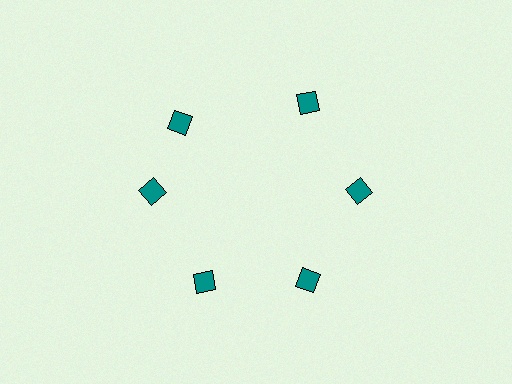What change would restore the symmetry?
The symmetry would be restored by rotating it back into even spacing with its neighbors so that all 6 diamonds sit at equal angles and equal distance from the center.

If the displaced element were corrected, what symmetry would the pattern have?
It would have 6-fold rotational symmetry — the pattern would map onto itself every 60 degrees.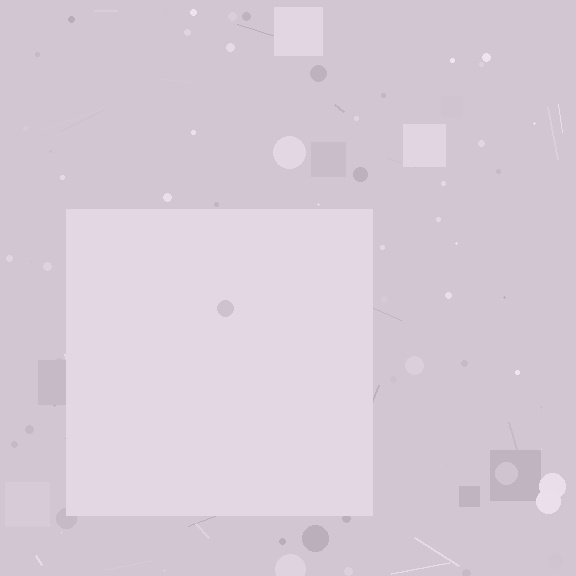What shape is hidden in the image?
A square is hidden in the image.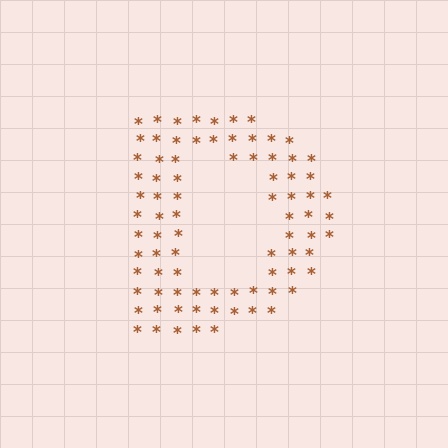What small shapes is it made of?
It is made of small asterisks.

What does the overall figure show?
The overall figure shows the letter D.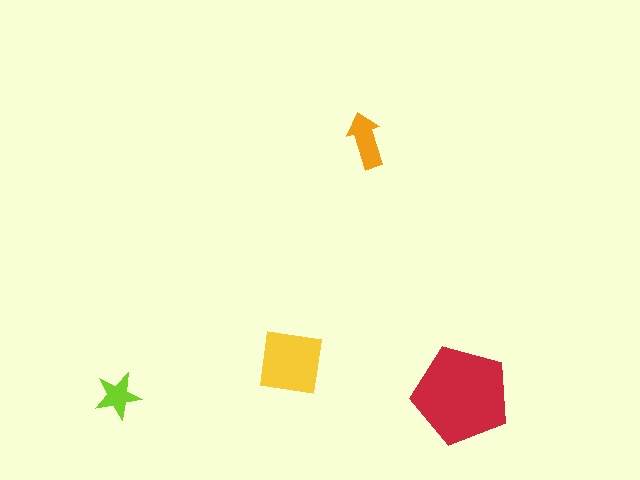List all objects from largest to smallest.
The red pentagon, the yellow square, the orange arrow, the lime star.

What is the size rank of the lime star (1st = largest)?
4th.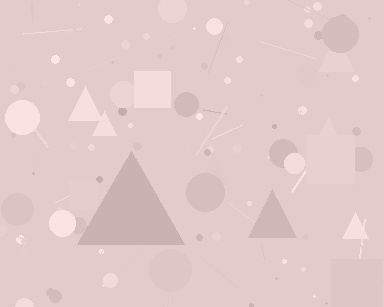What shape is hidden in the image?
A triangle is hidden in the image.